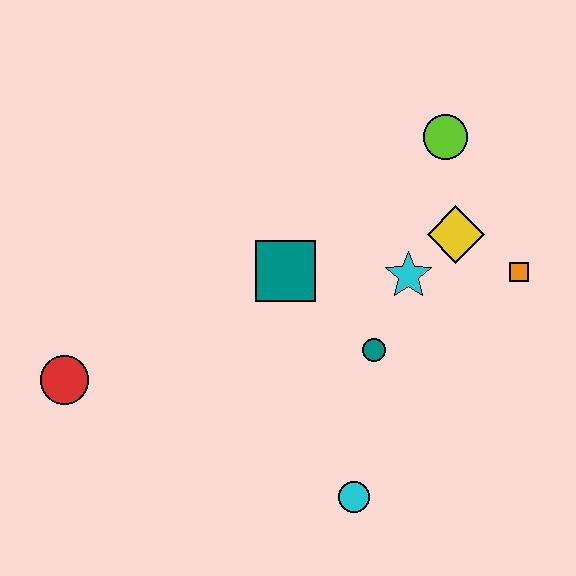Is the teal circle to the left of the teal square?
No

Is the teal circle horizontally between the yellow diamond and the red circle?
Yes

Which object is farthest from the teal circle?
The red circle is farthest from the teal circle.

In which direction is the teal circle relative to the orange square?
The teal circle is to the left of the orange square.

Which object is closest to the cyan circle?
The teal circle is closest to the cyan circle.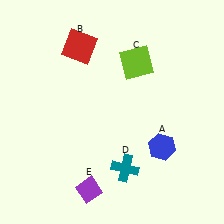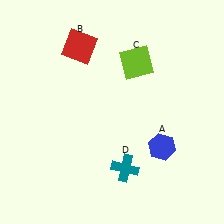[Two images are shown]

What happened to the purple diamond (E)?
The purple diamond (E) was removed in Image 2. It was in the bottom-left area of Image 1.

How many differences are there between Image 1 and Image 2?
There is 1 difference between the two images.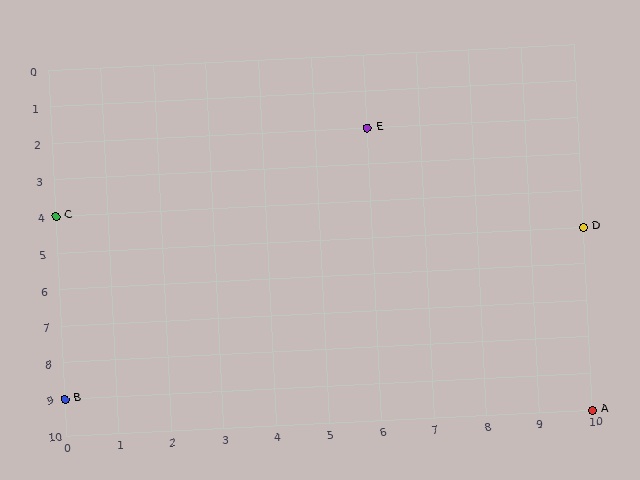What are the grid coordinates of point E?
Point E is at grid coordinates (6, 2).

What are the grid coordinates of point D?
Point D is at grid coordinates (10, 5).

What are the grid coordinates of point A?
Point A is at grid coordinates (10, 10).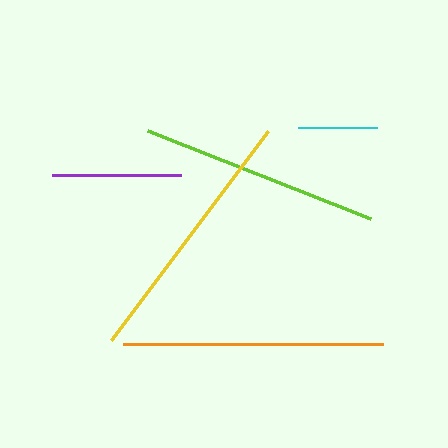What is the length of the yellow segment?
The yellow segment is approximately 262 pixels long.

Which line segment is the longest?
The yellow line is the longest at approximately 262 pixels.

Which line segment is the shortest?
The cyan line is the shortest at approximately 79 pixels.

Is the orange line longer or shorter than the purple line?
The orange line is longer than the purple line.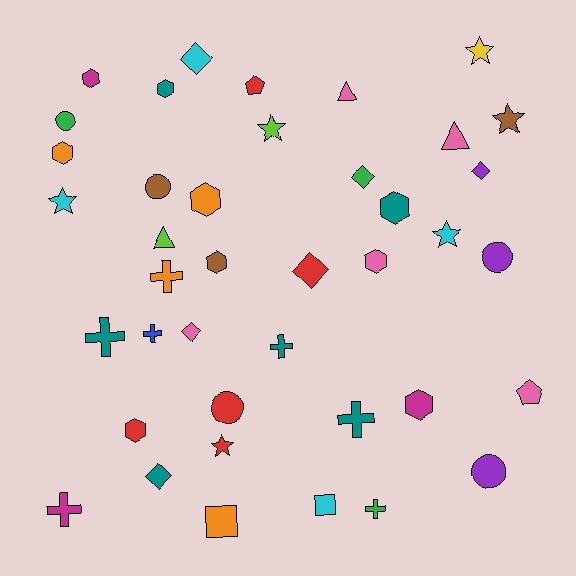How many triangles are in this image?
There are 3 triangles.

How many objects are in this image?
There are 40 objects.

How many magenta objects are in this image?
There are 3 magenta objects.